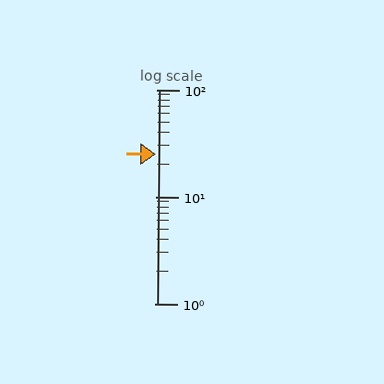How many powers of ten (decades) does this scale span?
The scale spans 2 decades, from 1 to 100.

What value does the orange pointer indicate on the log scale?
The pointer indicates approximately 25.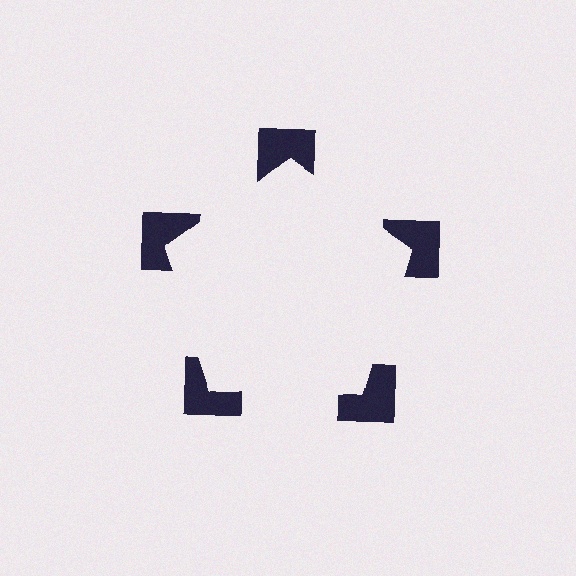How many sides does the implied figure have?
5 sides.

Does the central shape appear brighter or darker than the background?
It typically appears slightly brighter than the background, even though no actual brightness change is drawn.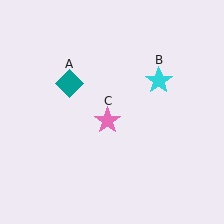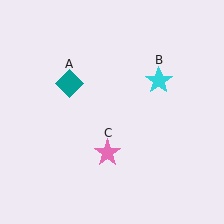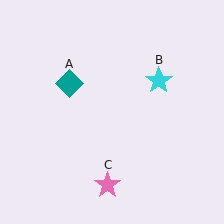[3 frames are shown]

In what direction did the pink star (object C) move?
The pink star (object C) moved down.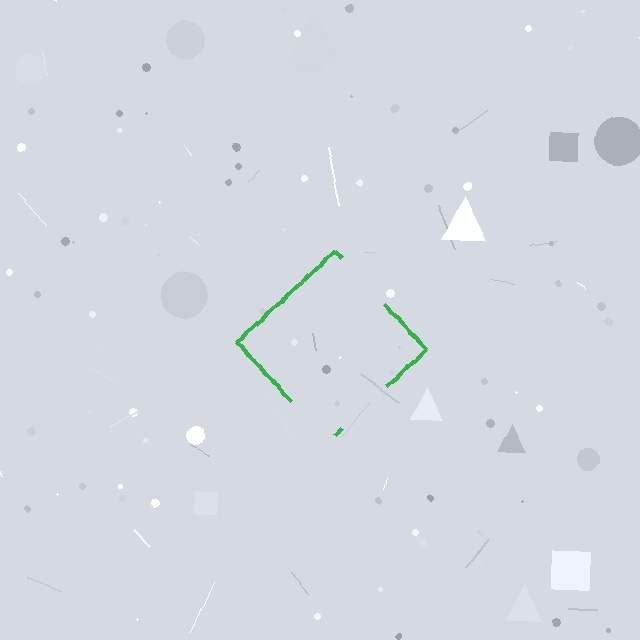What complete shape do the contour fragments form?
The contour fragments form a diamond.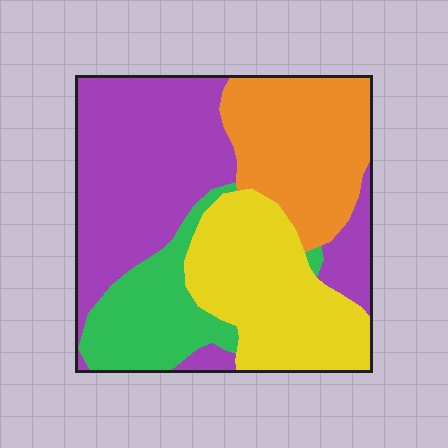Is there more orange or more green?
Orange.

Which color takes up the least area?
Green, at roughly 15%.